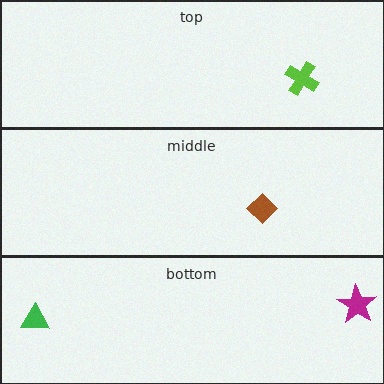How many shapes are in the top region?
1.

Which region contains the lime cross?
The top region.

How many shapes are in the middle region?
1.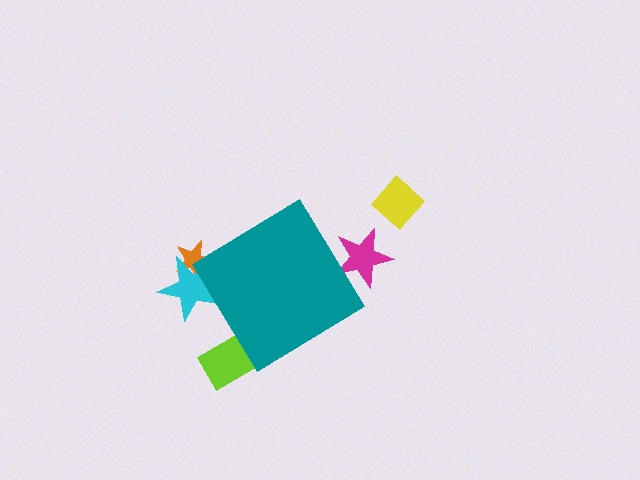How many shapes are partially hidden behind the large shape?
4 shapes are partially hidden.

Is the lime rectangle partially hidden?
Yes, the lime rectangle is partially hidden behind the teal diamond.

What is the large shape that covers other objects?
A teal diamond.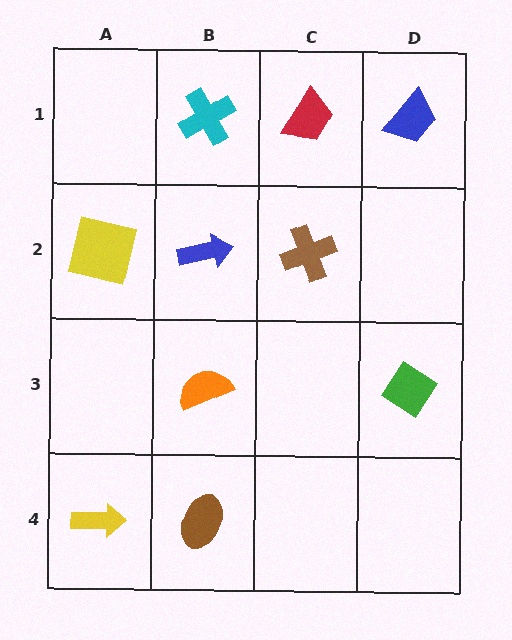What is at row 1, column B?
A cyan cross.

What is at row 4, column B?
A brown ellipse.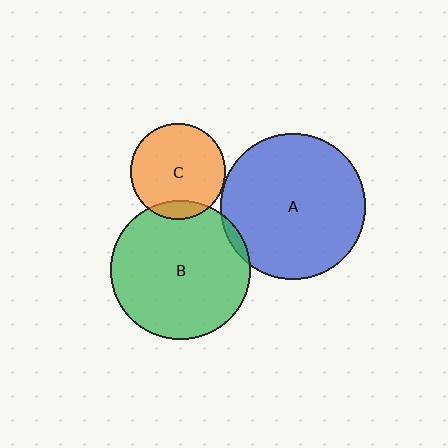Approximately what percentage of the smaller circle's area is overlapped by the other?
Approximately 10%.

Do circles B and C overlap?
Yes.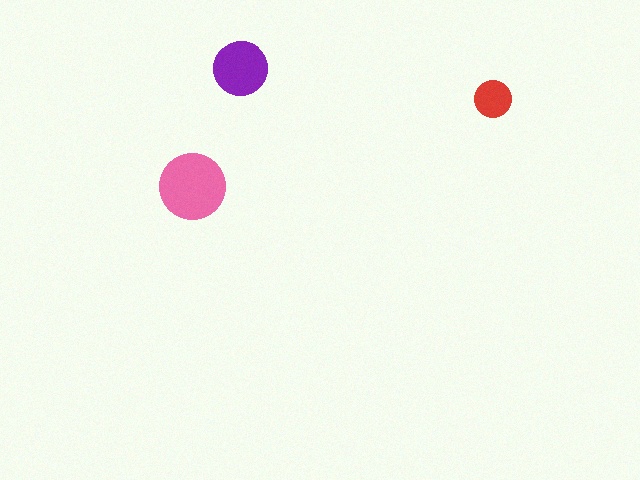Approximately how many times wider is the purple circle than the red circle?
About 1.5 times wider.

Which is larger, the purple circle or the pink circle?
The pink one.